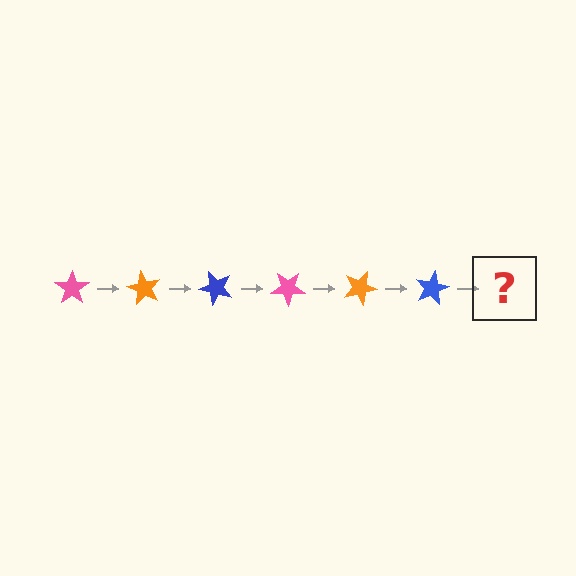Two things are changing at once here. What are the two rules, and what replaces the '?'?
The two rules are that it rotates 60 degrees each step and the color cycles through pink, orange, and blue. The '?' should be a pink star, rotated 360 degrees from the start.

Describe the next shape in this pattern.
It should be a pink star, rotated 360 degrees from the start.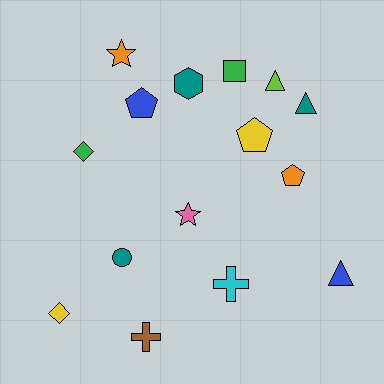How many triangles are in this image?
There are 3 triangles.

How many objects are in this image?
There are 15 objects.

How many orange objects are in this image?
There are 2 orange objects.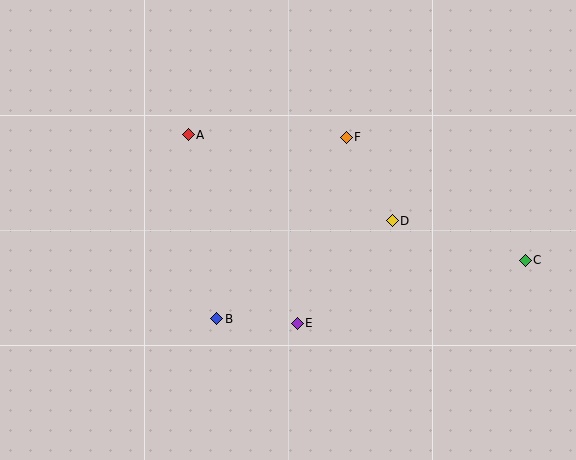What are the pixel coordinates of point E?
Point E is at (297, 323).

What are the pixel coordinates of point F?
Point F is at (346, 137).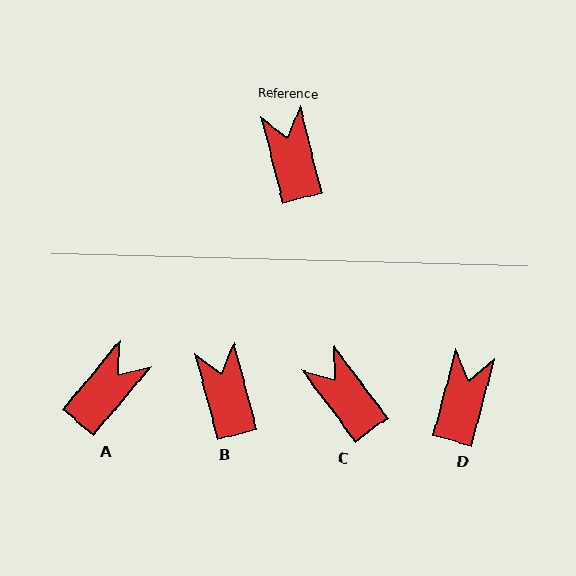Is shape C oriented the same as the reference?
No, it is off by about 22 degrees.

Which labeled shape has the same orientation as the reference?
B.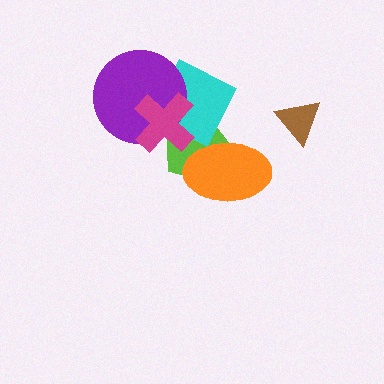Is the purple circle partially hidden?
Yes, it is partially covered by another shape.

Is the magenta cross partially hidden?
No, no other shape covers it.